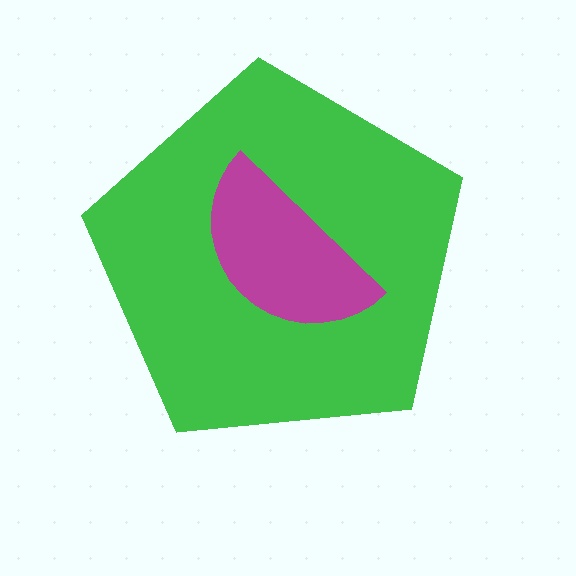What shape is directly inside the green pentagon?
The magenta semicircle.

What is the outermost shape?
The green pentagon.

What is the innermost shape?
The magenta semicircle.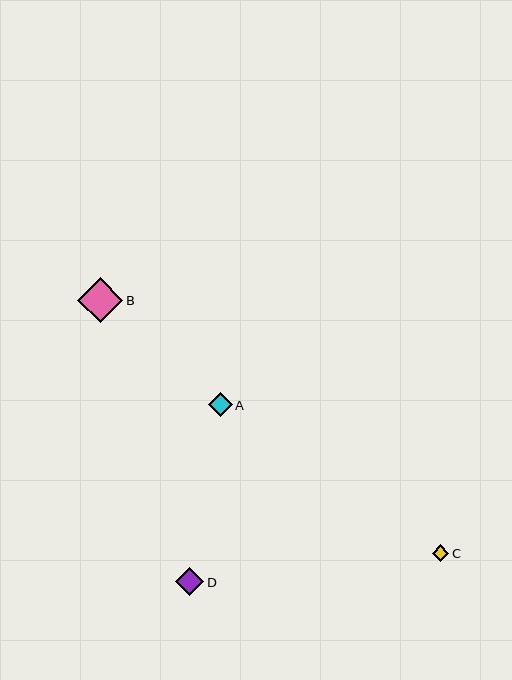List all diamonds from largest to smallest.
From largest to smallest: B, D, A, C.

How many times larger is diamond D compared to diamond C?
Diamond D is approximately 1.7 times the size of diamond C.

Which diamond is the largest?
Diamond B is the largest with a size of approximately 45 pixels.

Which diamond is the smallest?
Diamond C is the smallest with a size of approximately 17 pixels.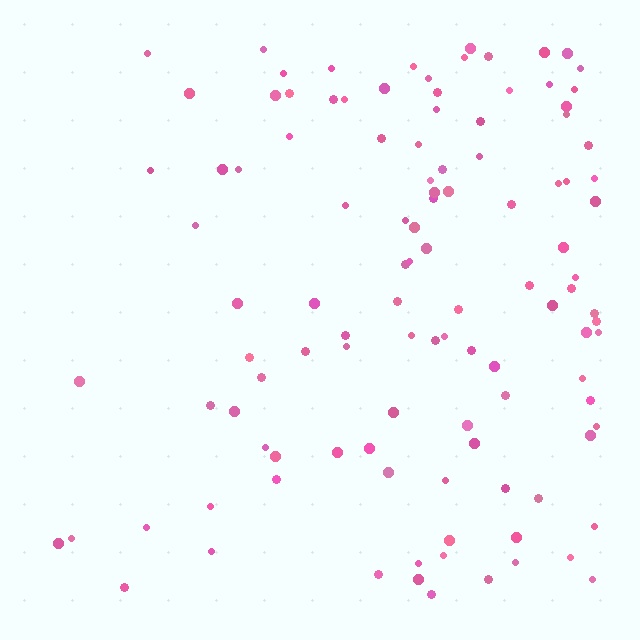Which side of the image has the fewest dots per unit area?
The left.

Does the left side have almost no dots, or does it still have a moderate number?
Still a moderate number, just noticeably fewer than the right.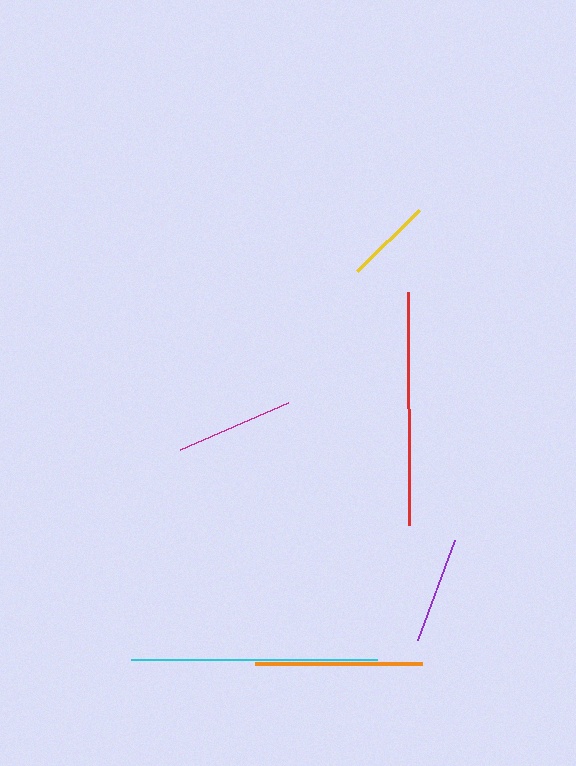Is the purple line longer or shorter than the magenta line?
The magenta line is longer than the purple line.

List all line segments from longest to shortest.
From longest to shortest: cyan, red, orange, magenta, purple, yellow.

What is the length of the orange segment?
The orange segment is approximately 168 pixels long.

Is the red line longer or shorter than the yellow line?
The red line is longer than the yellow line.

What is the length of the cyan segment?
The cyan segment is approximately 246 pixels long.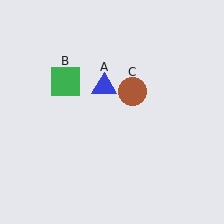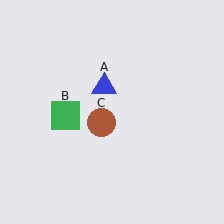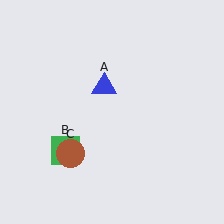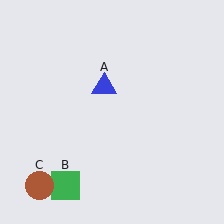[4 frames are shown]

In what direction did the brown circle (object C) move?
The brown circle (object C) moved down and to the left.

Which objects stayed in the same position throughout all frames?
Blue triangle (object A) remained stationary.